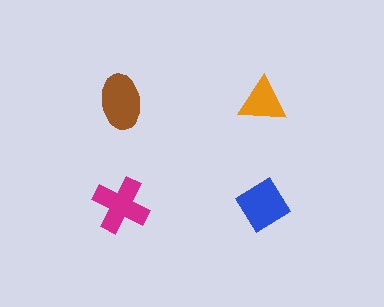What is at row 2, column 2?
A blue diamond.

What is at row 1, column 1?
A brown ellipse.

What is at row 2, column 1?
A magenta cross.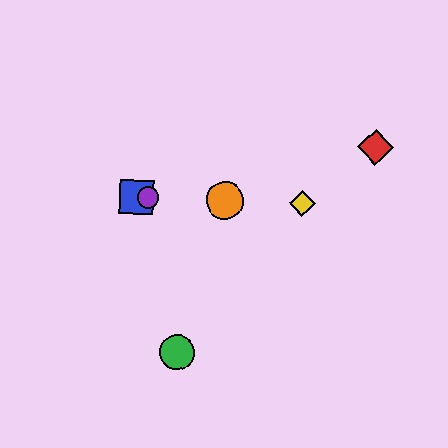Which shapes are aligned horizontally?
The blue square, the yellow diamond, the purple circle, the orange circle are aligned horizontally.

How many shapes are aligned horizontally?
4 shapes (the blue square, the yellow diamond, the purple circle, the orange circle) are aligned horizontally.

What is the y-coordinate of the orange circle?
The orange circle is at y≈200.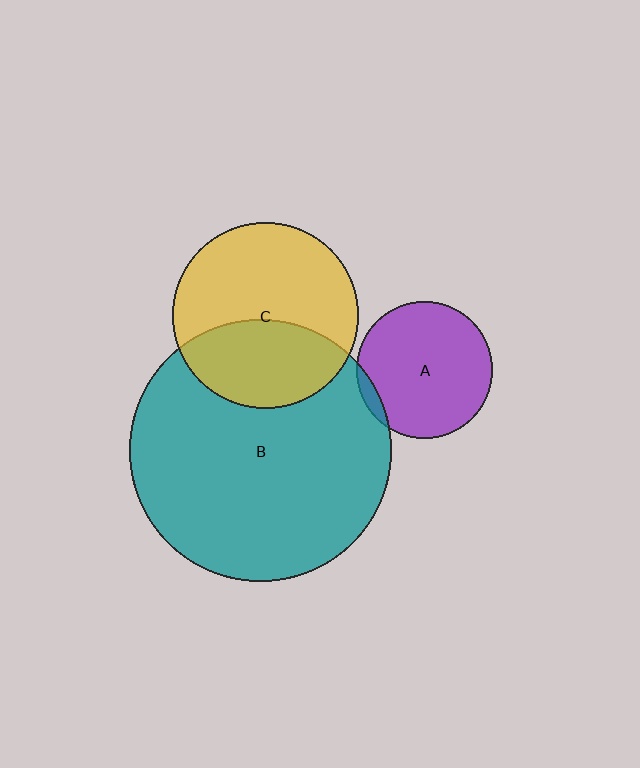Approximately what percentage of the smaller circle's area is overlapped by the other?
Approximately 5%.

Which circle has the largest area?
Circle B (teal).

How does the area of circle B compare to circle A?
Approximately 3.7 times.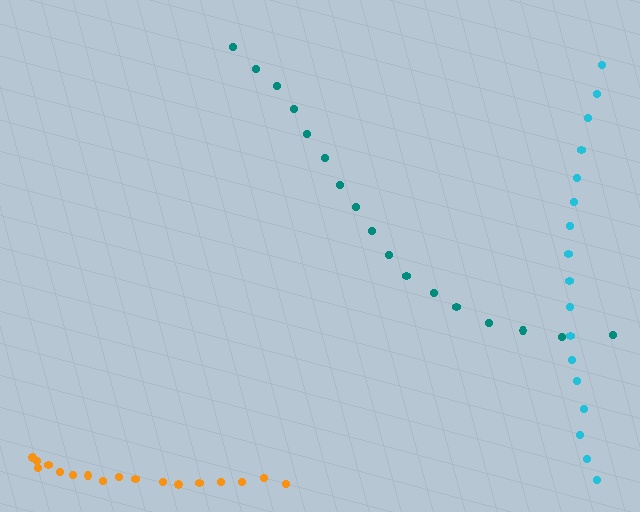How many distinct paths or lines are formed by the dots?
There are 3 distinct paths.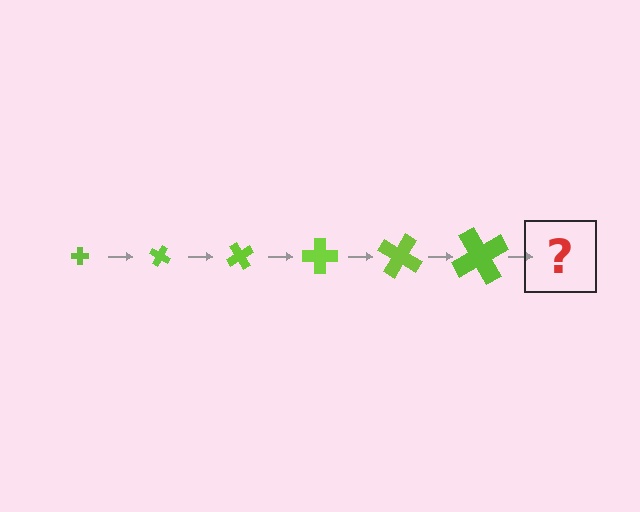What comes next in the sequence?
The next element should be a cross, larger than the previous one and rotated 180 degrees from the start.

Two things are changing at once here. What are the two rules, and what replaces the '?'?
The two rules are that the cross grows larger each step and it rotates 30 degrees each step. The '?' should be a cross, larger than the previous one and rotated 180 degrees from the start.